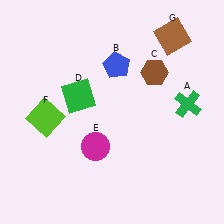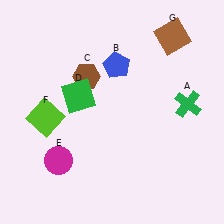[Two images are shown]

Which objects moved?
The objects that moved are: the brown hexagon (C), the magenta circle (E).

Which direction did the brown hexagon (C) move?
The brown hexagon (C) moved left.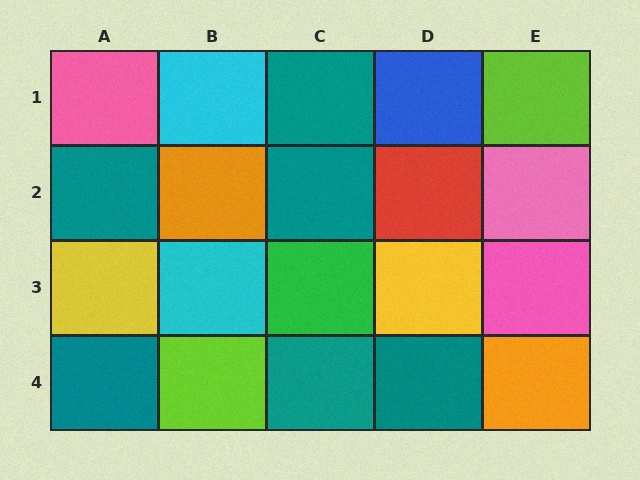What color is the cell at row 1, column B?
Cyan.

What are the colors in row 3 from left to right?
Yellow, cyan, green, yellow, pink.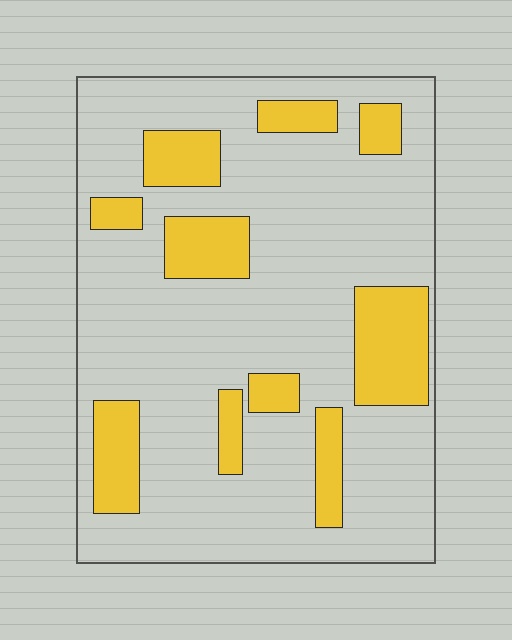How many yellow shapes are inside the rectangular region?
10.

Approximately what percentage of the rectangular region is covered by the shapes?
Approximately 20%.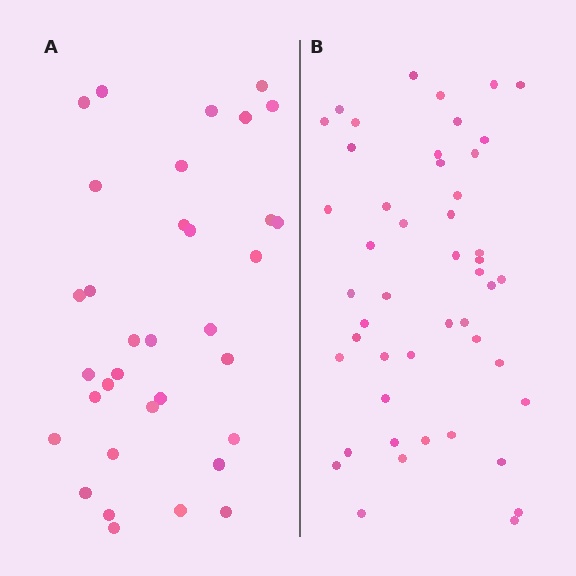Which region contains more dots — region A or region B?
Region B (the right region) has more dots.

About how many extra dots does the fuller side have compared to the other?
Region B has approximately 15 more dots than region A.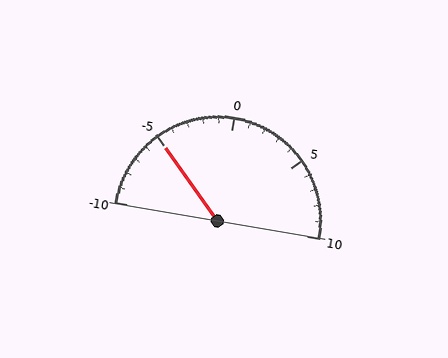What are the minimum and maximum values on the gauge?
The gauge ranges from -10 to 10.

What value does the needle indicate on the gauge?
The needle indicates approximately -5.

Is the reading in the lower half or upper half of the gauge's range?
The reading is in the lower half of the range (-10 to 10).